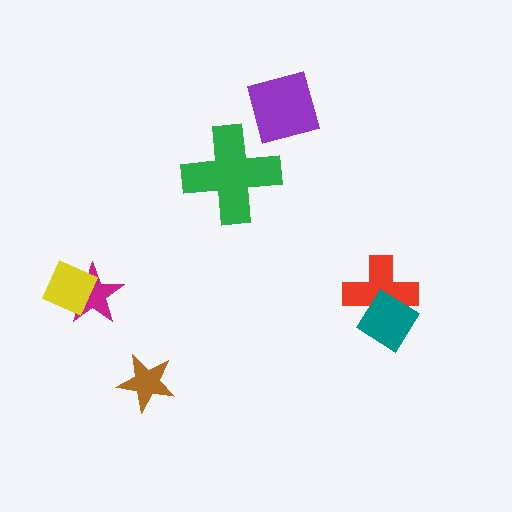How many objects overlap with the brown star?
0 objects overlap with the brown star.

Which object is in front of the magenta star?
The yellow diamond is in front of the magenta star.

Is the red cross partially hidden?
Yes, it is partially covered by another shape.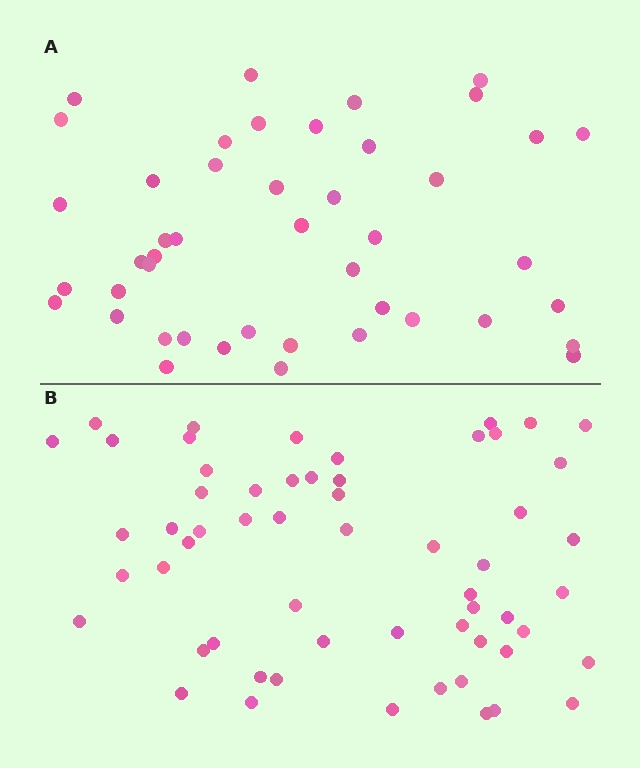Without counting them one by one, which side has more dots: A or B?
Region B (the bottom region) has more dots.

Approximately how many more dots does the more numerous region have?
Region B has approximately 15 more dots than region A.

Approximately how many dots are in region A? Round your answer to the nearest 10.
About 40 dots. (The exact count is 45, which rounds to 40.)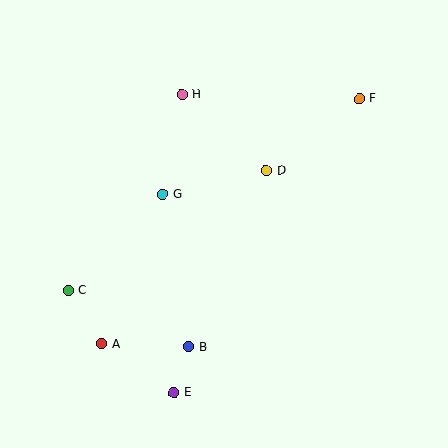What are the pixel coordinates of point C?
Point C is at (68, 290).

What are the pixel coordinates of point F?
Point F is at (359, 99).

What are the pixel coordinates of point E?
Point E is at (174, 393).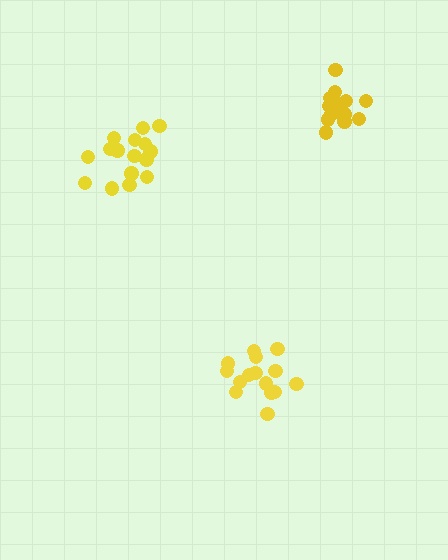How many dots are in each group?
Group 1: 15 dots, Group 2: 16 dots, Group 3: 15 dots (46 total).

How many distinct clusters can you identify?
There are 3 distinct clusters.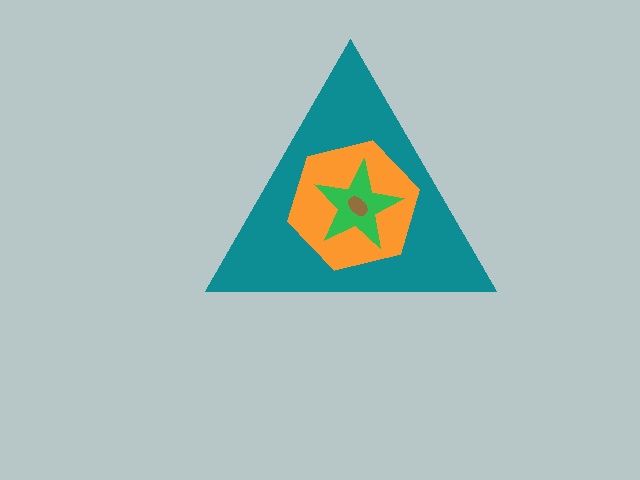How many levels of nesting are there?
4.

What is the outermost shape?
The teal triangle.